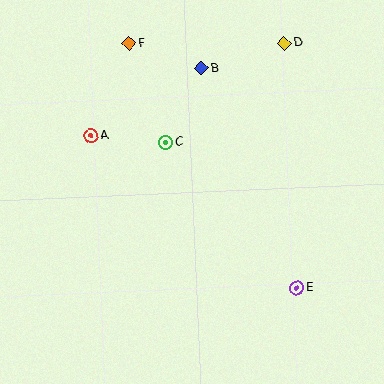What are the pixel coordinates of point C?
Point C is at (166, 142).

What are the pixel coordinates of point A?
Point A is at (91, 135).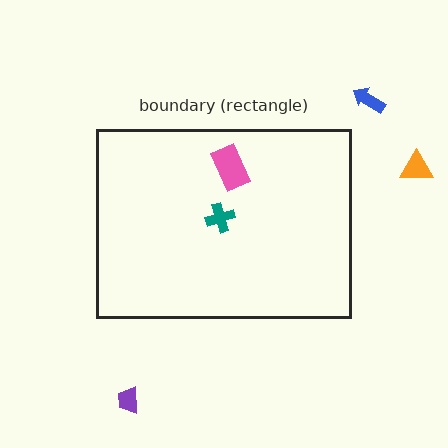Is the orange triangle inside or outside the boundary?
Outside.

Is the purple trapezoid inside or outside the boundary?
Outside.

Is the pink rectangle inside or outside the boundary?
Inside.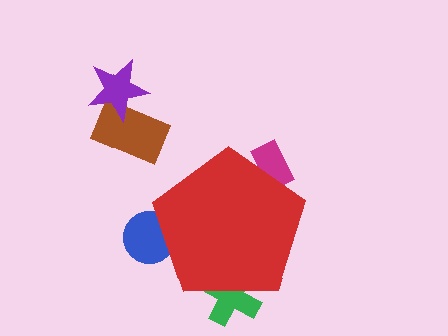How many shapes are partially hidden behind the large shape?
3 shapes are partially hidden.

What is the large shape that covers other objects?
A red pentagon.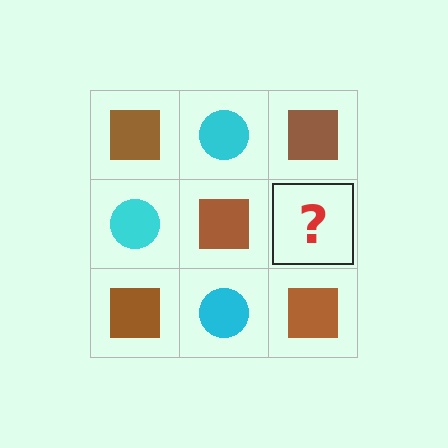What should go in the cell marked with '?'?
The missing cell should contain a cyan circle.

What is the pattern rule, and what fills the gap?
The rule is that it alternates brown square and cyan circle in a checkerboard pattern. The gap should be filled with a cyan circle.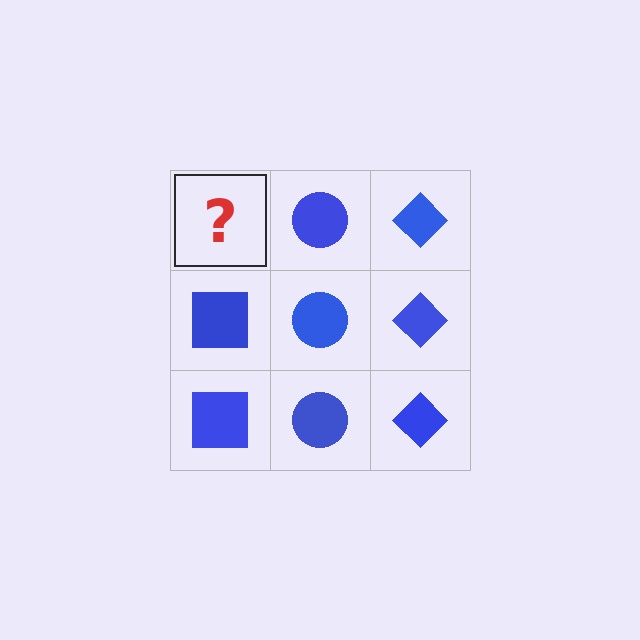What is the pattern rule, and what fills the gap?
The rule is that each column has a consistent shape. The gap should be filled with a blue square.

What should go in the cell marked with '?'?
The missing cell should contain a blue square.